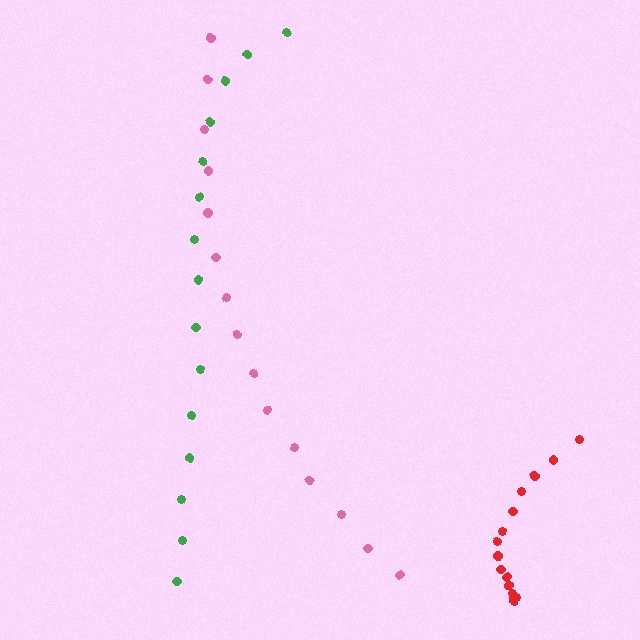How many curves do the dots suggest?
There are 3 distinct paths.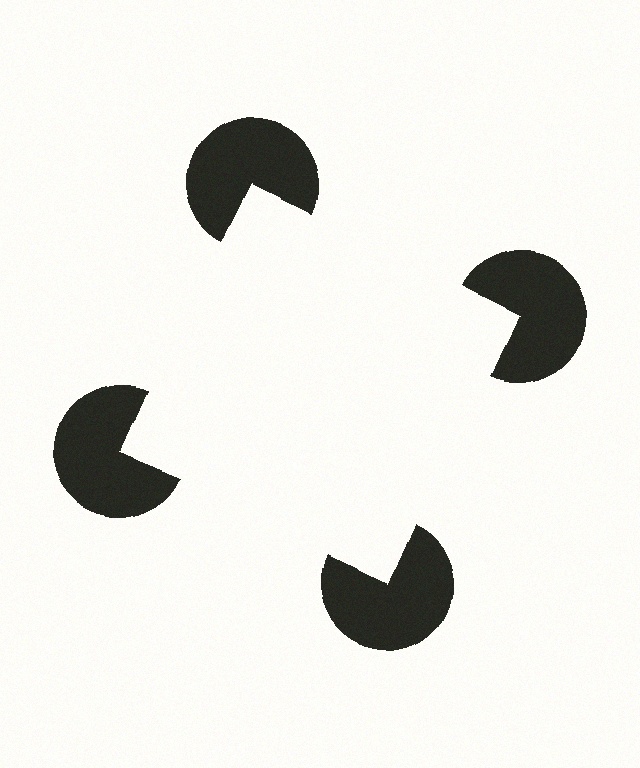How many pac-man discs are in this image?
There are 4 — one at each vertex of the illusory square.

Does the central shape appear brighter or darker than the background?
It typically appears slightly brighter than the background, even though no actual brightness change is drawn.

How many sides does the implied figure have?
4 sides.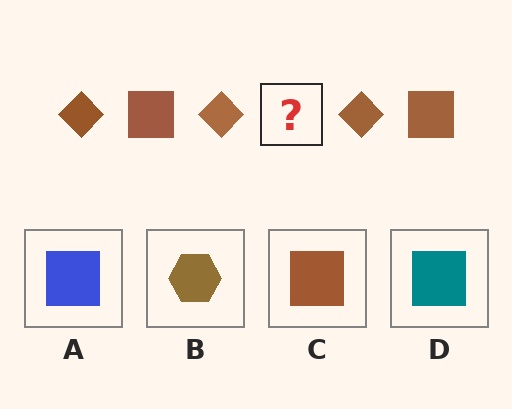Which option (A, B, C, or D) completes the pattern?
C.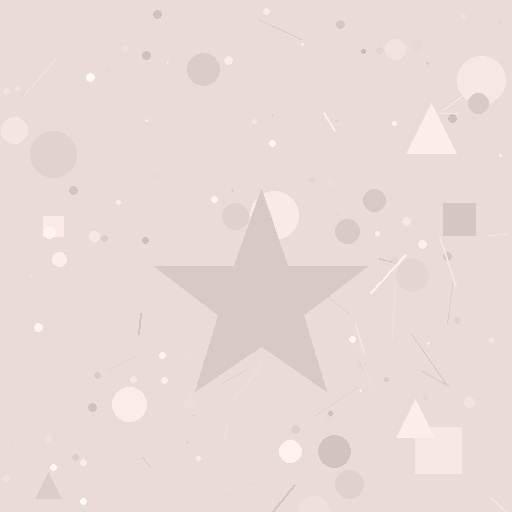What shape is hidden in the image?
A star is hidden in the image.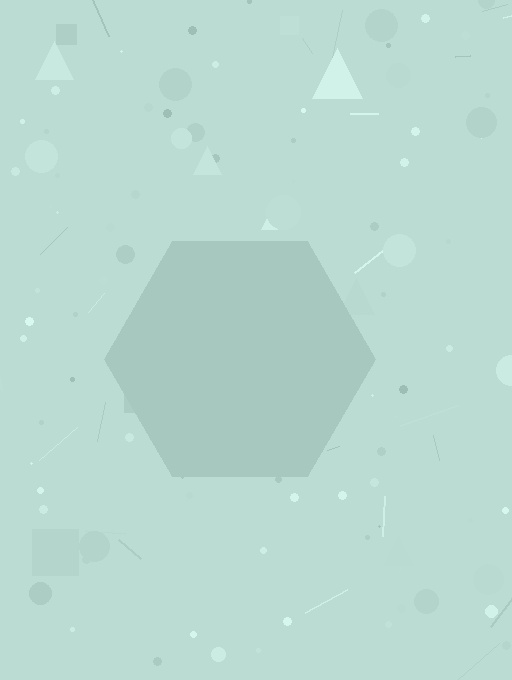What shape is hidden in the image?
A hexagon is hidden in the image.